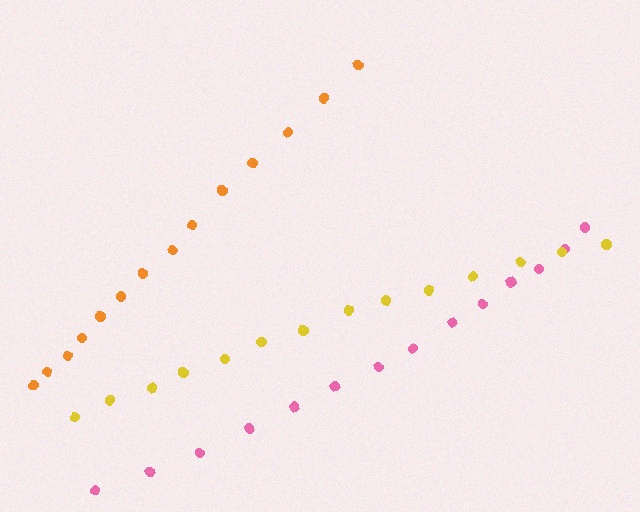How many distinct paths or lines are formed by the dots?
There are 3 distinct paths.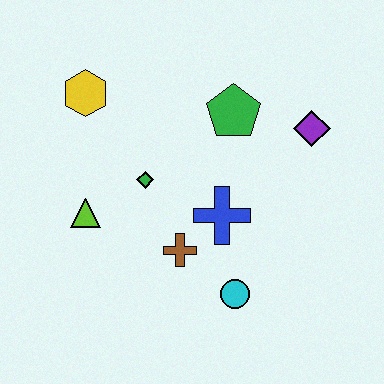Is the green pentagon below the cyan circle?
No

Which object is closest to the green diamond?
The lime triangle is closest to the green diamond.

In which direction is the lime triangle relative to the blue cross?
The lime triangle is to the left of the blue cross.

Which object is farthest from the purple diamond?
The lime triangle is farthest from the purple diamond.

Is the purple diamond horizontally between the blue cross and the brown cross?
No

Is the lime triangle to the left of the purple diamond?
Yes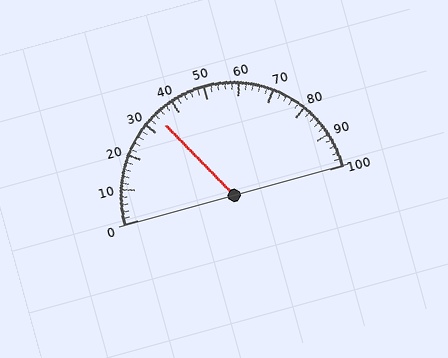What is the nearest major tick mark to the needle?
The nearest major tick mark is 30.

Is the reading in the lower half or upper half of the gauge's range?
The reading is in the lower half of the range (0 to 100).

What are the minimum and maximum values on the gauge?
The gauge ranges from 0 to 100.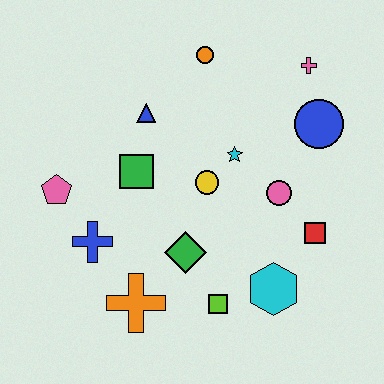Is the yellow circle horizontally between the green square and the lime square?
Yes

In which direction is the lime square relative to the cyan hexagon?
The lime square is to the left of the cyan hexagon.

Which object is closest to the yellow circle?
The cyan star is closest to the yellow circle.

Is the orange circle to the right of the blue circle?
No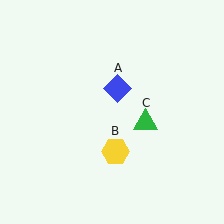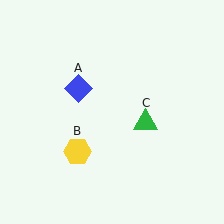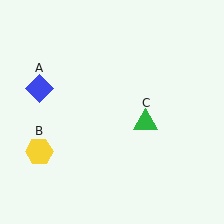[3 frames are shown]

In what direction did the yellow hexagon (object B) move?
The yellow hexagon (object B) moved left.